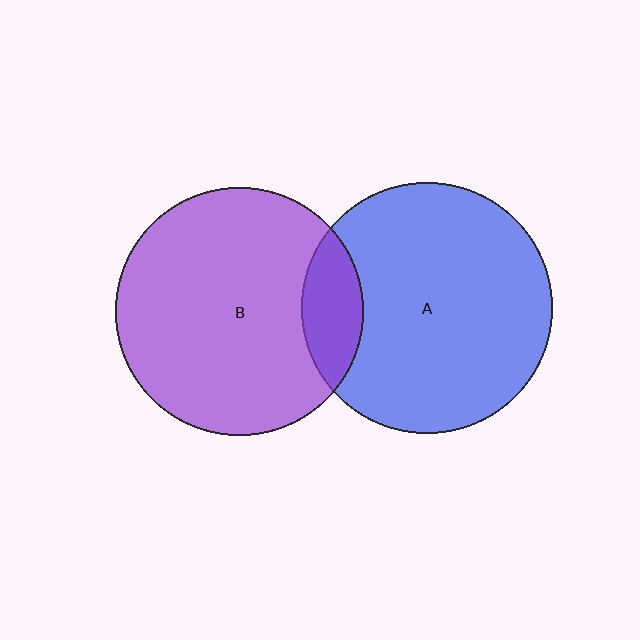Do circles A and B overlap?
Yes.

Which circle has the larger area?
Circle A (blue).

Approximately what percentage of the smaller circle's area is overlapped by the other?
Approximately 15%.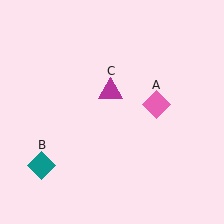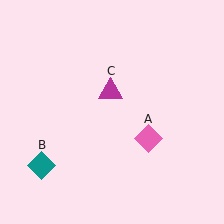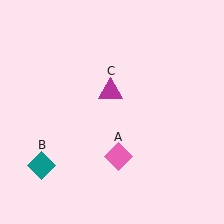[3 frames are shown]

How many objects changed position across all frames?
1 object changed position: pink diamond (object A).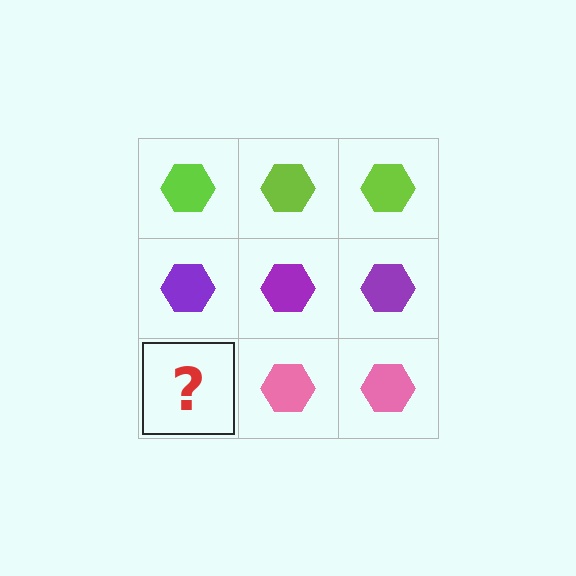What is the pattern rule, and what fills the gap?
The rule is that each row has a consistent color. The gap should be filled with a pink hexagon.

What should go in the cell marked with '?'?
The missing cell should contain a pink hexagon.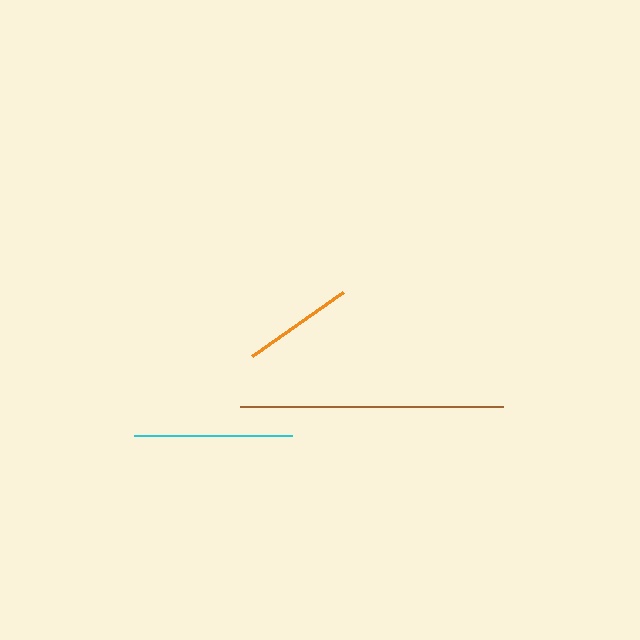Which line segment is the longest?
The brown line is the longest at approximately 263 pixels.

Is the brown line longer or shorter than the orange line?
The brown line is longer than the orange line.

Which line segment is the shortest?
The orange line is the shortest at approximately 111 pixels.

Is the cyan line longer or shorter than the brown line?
The brown line is longer than the cyan line.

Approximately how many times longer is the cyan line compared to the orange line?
The cyan line is approximately 1.4 times the length of the orange line.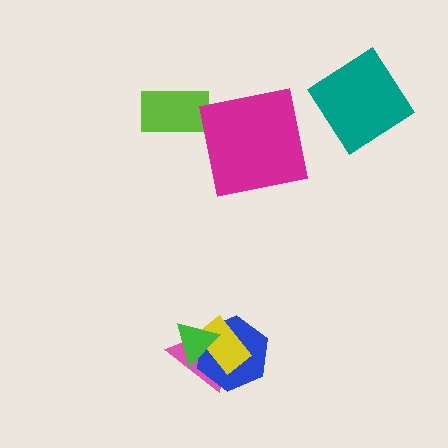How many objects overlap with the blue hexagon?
3 objects overlap with the blue hexagon.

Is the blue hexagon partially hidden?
Yes, it is partially covered by another shape.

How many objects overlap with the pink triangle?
3 objects overlap with the pink triangle.